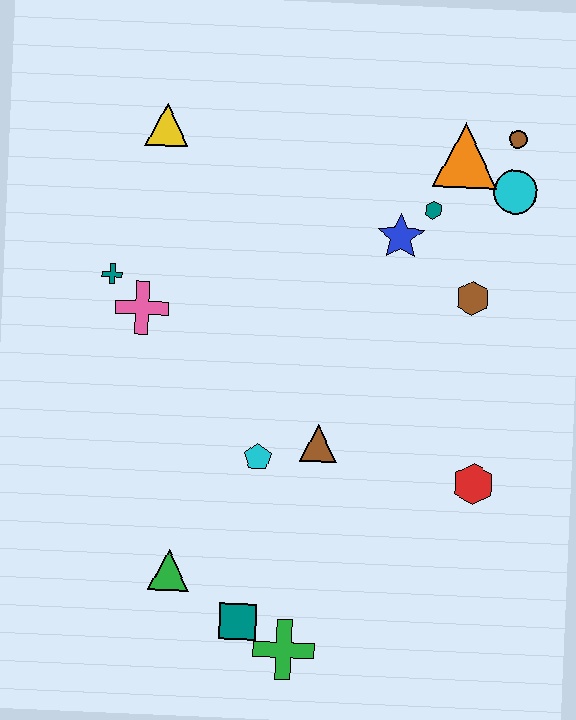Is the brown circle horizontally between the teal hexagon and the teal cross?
No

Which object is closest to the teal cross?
The pink cross is closest to the teal cross.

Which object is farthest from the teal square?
The brown circle is farthest from the teal square.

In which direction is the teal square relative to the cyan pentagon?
The teal square is below the cyan pentagon.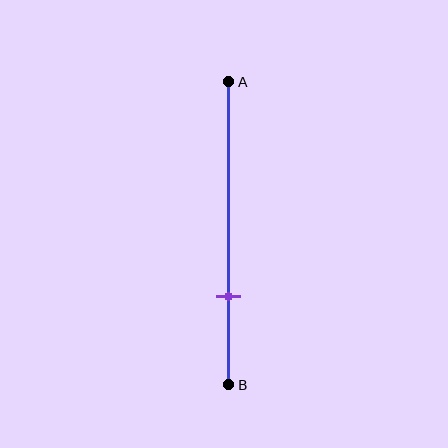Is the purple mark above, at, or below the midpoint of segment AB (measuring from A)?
The purple mark is below the midpoint of segment AB.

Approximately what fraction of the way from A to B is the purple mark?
The purple mark is approximately 70% of the way from A to B.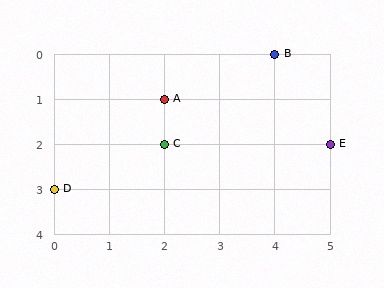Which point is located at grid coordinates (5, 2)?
Point E is at (5, 2).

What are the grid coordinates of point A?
Point A is at grid coordinates (2, 1).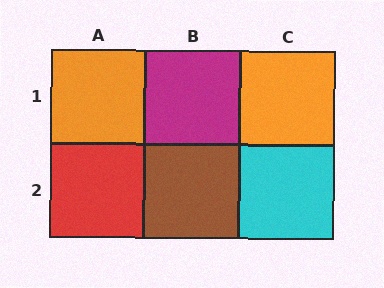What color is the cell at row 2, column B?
Brown.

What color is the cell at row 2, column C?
Cyan.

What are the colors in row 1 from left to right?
Orange, magenta, orange.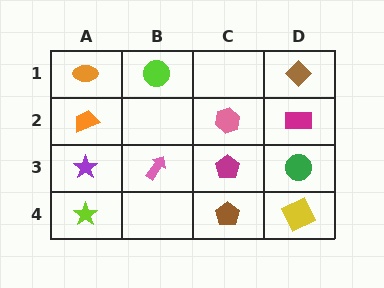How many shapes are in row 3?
4 shapes.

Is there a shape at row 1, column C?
No, that cell is empty.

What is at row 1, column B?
A lime circle.